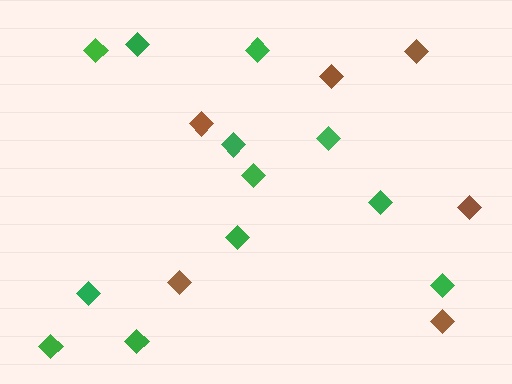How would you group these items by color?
There are 2 groups: one group of green diamonds (12) and one group of brown diamonds (6).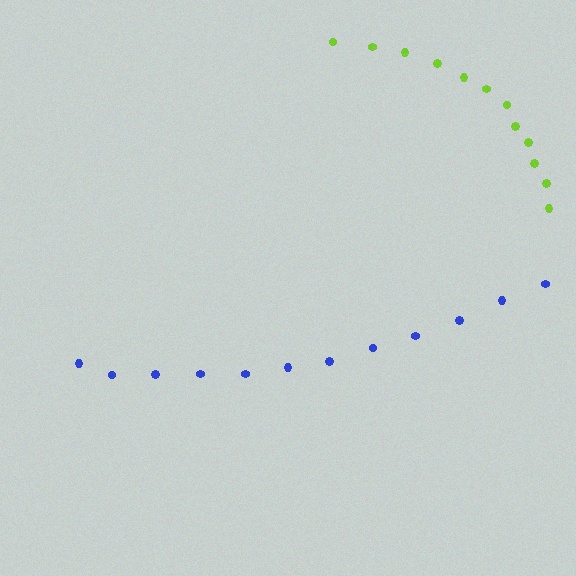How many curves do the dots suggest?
There are 2 distinct paths.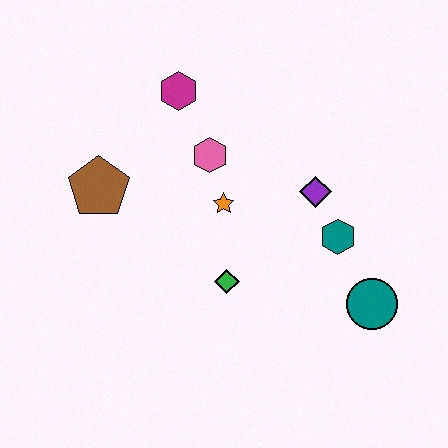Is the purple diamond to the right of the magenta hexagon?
Yes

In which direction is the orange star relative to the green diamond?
The orange star is above the green diamond.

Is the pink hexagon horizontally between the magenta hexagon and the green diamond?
Yes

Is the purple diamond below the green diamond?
No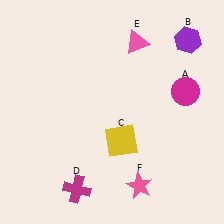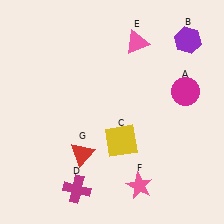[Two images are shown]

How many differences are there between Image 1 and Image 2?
There is 1 difference between the two images.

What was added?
A red triangle (G) was added in Image 2.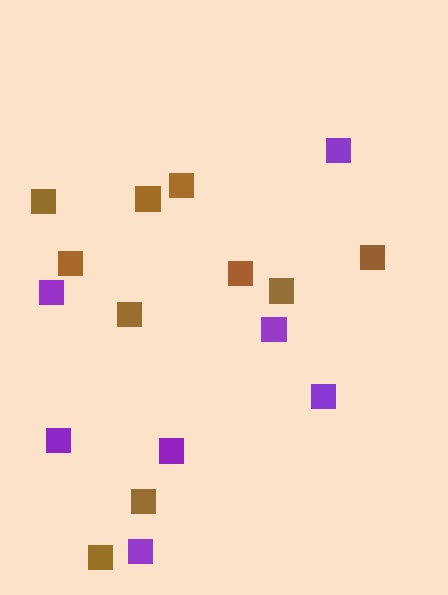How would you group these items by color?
There are 2 groups: one group of purple squares (7) and one group of brown squares (10).